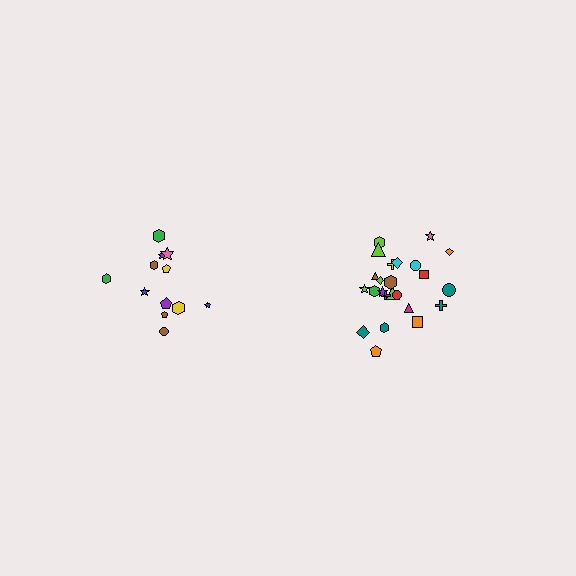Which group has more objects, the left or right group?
The right group.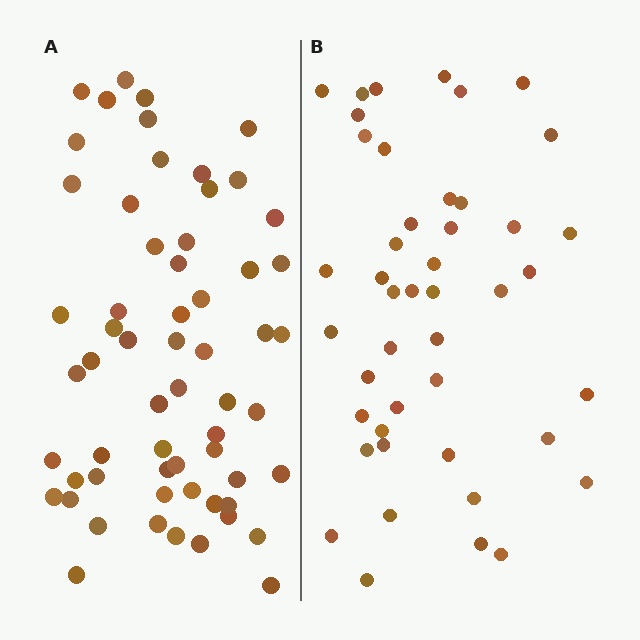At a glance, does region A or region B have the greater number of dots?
Region A (the left region) has more dots.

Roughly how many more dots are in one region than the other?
Region A has approximately 15 more dots than region B.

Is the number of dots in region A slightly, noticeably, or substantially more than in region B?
Region A has noticeably more, but not dramatically so. The ratio is roughly 1.3 to 1.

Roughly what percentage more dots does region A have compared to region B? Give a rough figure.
About 35% more.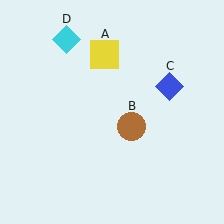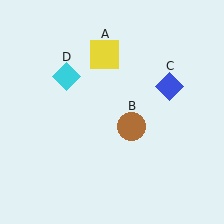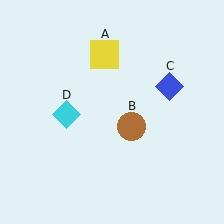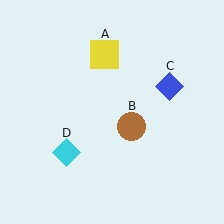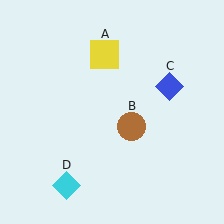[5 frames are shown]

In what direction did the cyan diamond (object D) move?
The cyan diamond (object D) moved down.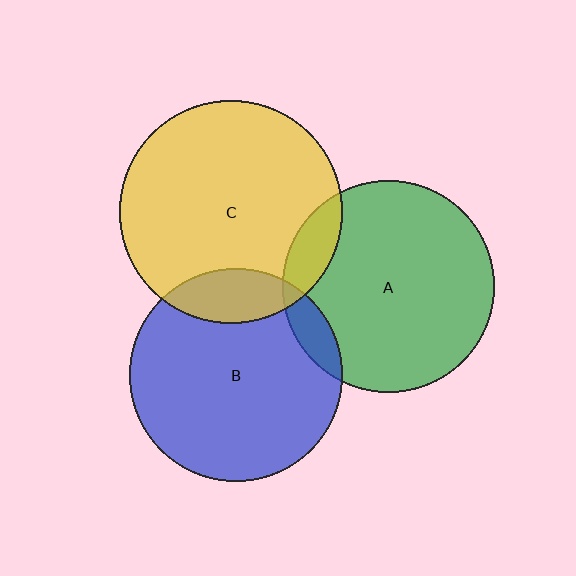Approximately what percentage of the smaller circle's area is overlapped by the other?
Approximately 15%.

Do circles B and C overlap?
Yes.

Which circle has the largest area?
Circle C (yellow).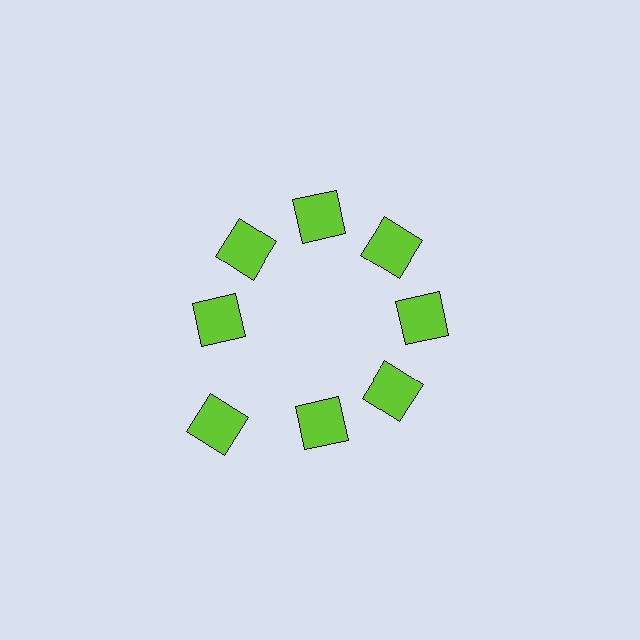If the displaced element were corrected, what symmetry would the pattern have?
It would have 8-fold rotational symmetry — the pattern would map onto itself every 45 degrees.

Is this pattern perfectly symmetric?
No. The 8 lime squares are arranged in a ring, but one element near the 8 o'clock position is pushed outward from the center, breaking the 8-fold rotational symmetry.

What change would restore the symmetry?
The symmetry would be restored by moving it inward, back onto the ring so that all 8 squares sit at equal angles and equal distance from the center.